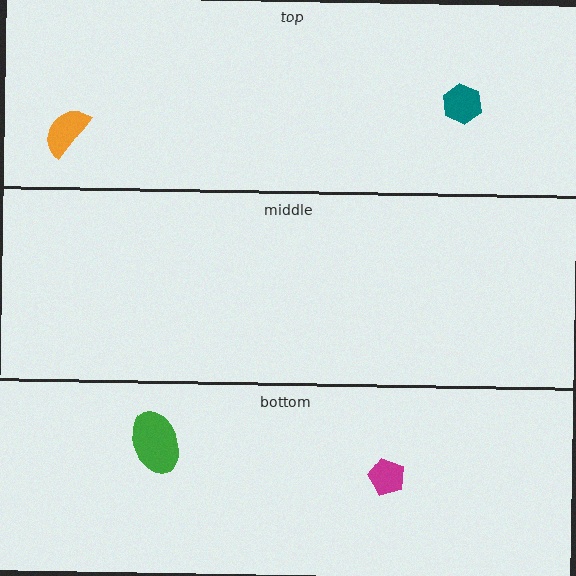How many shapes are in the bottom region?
2.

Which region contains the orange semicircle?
The top region.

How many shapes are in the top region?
2.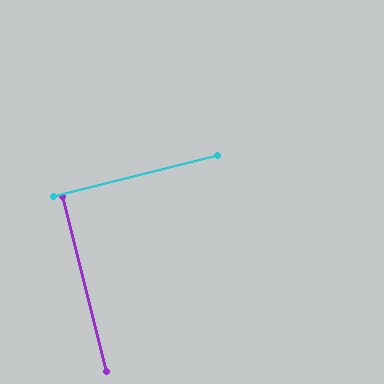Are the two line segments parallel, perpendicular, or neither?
Perpendicular — they meet at approximately 90°.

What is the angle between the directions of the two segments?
Approximately 90 degrees.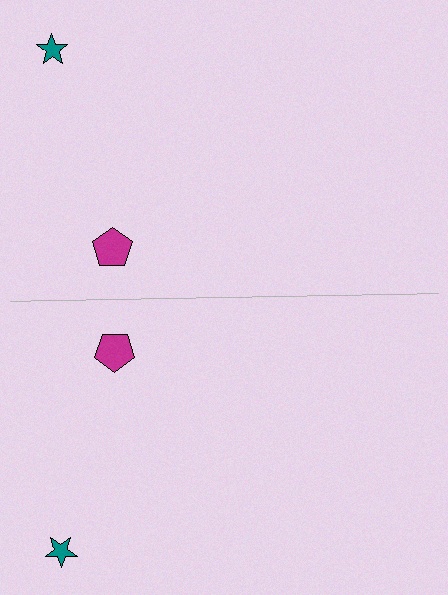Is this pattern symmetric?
Yes, this pattern has bilateral (reflection) symmetry.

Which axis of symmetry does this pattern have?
The pattern has a horizontal axis of symmetry running through the center of the image.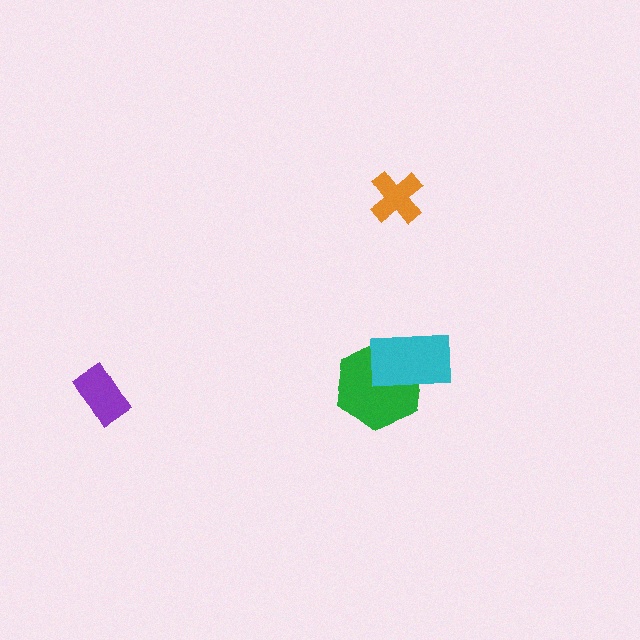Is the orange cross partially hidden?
No, no other shape covers it.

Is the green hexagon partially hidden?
Yes, it is partially covered by another shape.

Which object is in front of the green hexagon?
The cyan rectangle is in front of the green hexagon.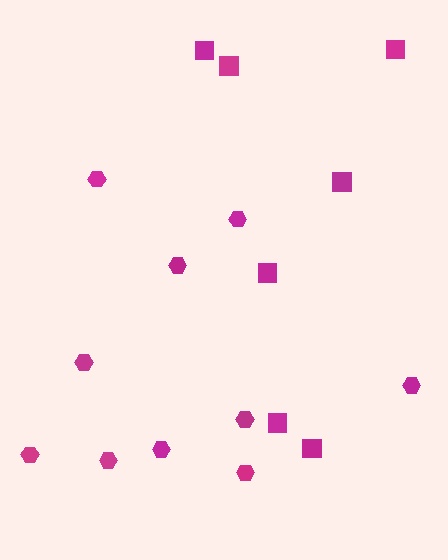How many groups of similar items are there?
There are 2 groups: one group of hexagons (10) and one group of squares (7).